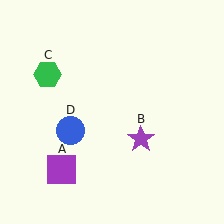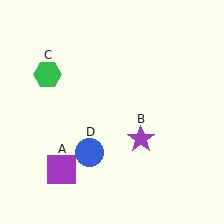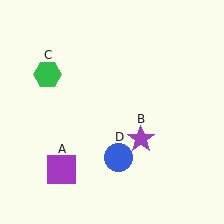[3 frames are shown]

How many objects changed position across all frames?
1 object changed position: blue circle (object D).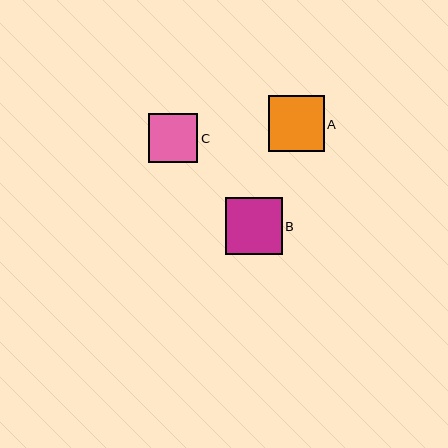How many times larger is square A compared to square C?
Square A is approximately 1.1 times the size of square C.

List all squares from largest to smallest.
From largest to smallest: B, A, C.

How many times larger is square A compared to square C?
Square A is approximately 1.1 times the size of square C.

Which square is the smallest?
Square C is the smallest with a size of approximately 49 pixels.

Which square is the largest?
Square B is the largest with a size of approximately 57 pixels.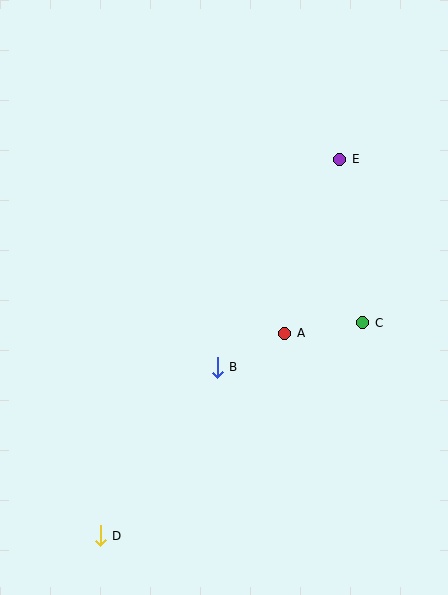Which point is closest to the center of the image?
Point B at (217, 367) is closest to the center.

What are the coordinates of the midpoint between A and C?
The midpoint between A and C is at (324, 328).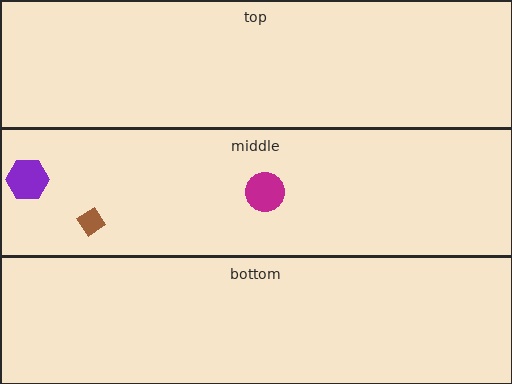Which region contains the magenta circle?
The middle region.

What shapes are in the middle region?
The purple hexagon, the brown diamond, the magenta circle.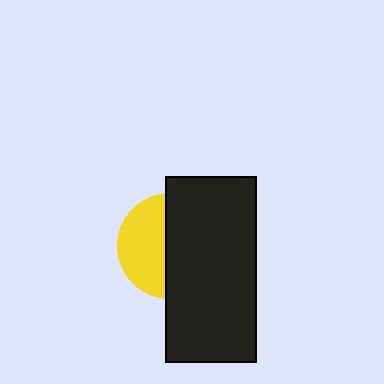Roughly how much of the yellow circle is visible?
A small part of it is visible (roughly 44%).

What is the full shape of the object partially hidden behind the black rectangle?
The partially hidden object is a yellow circle.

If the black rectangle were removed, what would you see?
You would see the complete yellow circle.